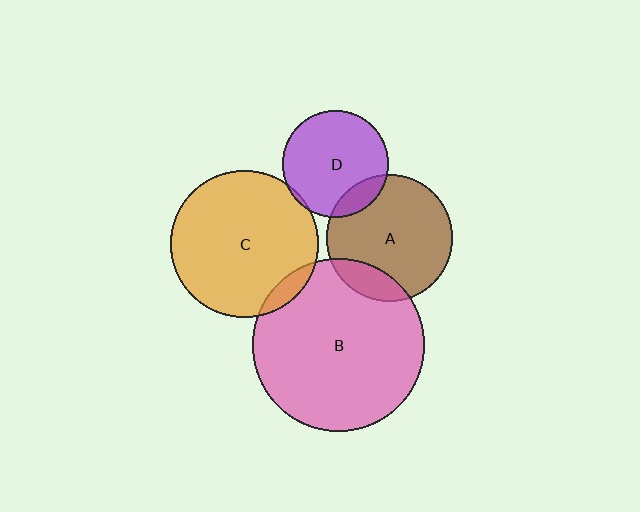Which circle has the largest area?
Circle B (pink).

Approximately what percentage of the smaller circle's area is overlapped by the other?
Approximately 15%.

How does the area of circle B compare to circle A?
Approximately 1.9 times.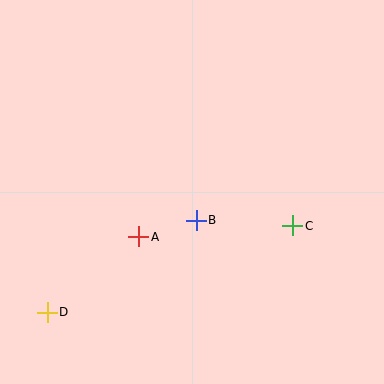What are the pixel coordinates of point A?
Point A is at (139, 237).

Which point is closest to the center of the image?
Point B at (196, 220) is closest to the center.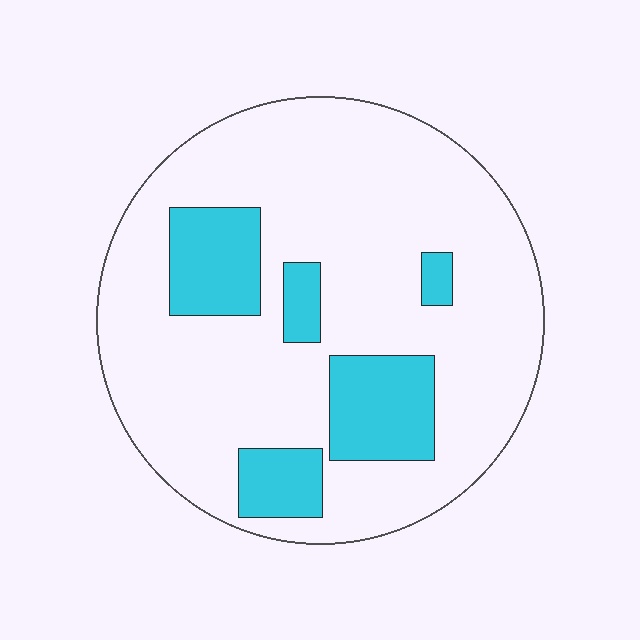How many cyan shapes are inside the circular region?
5.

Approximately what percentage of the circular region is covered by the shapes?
Approximately 20%.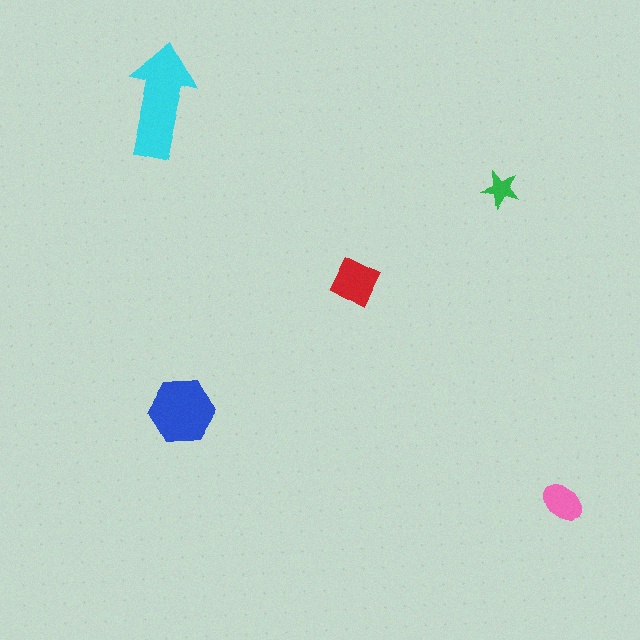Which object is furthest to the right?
The pink ellipse is rightmost.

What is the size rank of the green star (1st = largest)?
5th.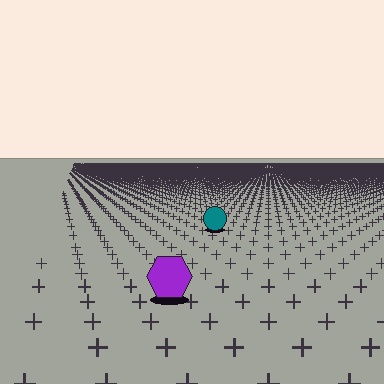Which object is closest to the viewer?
The purple hexagon is closest. The texture marks near it are larger and more spread out.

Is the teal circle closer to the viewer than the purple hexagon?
No. The purple hexagon is closer — you can tell from the texture gradient: the ground texture is coarser near it.